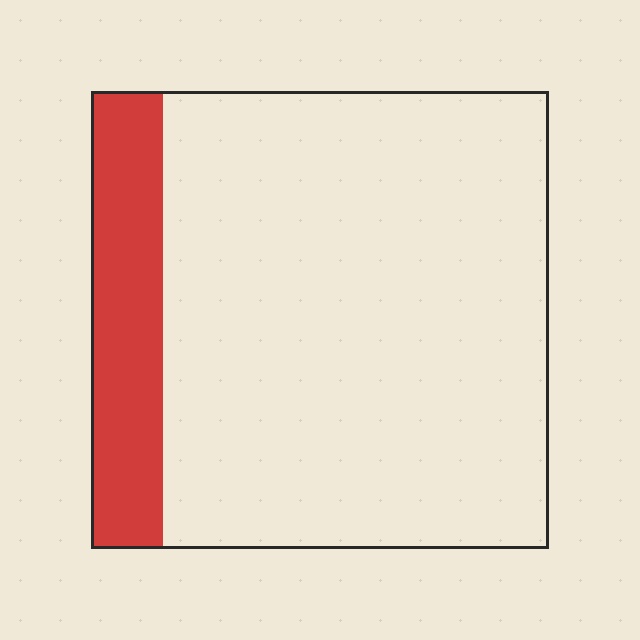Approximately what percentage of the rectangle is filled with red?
Approximately 15%.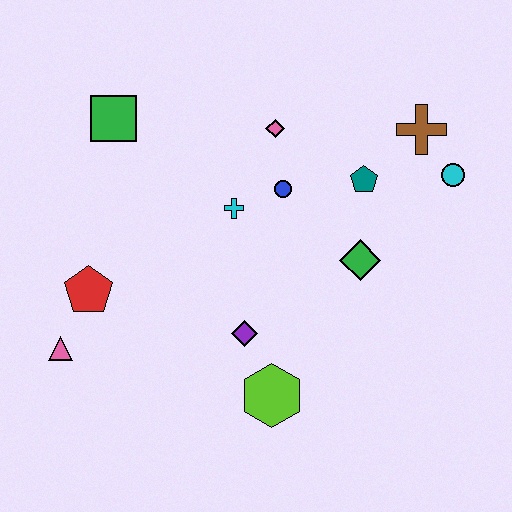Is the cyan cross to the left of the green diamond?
Yes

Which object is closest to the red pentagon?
The pink triangle is closest to the red pentagon.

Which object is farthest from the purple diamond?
The brown cross is farthest from the purple diamond.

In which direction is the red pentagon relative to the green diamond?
The red pentagon is to the left of the green diamond.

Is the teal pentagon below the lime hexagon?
No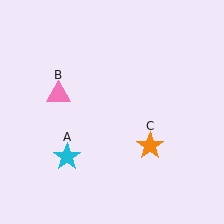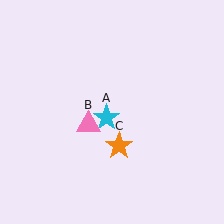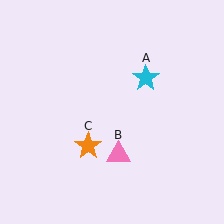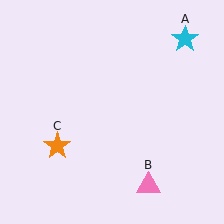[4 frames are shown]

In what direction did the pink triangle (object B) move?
The pink triangle (object B) moved down and to the right.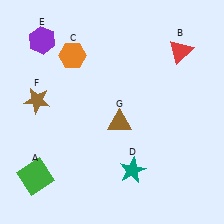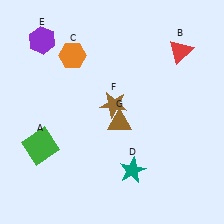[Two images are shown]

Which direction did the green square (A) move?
The green square (A) moved up.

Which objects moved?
The objects that moved are: the green square (A), the brown star (F).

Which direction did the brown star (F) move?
The brown star (F) moved right.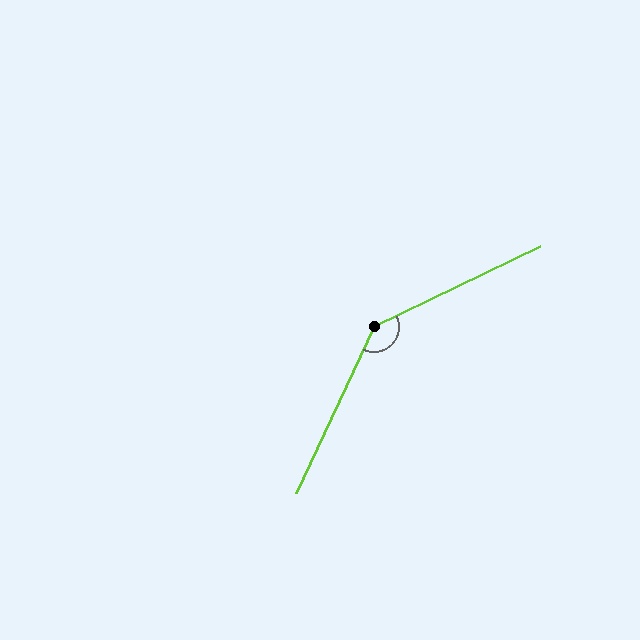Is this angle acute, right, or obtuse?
It is obtuse.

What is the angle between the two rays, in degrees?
Approximately 141 degrees.